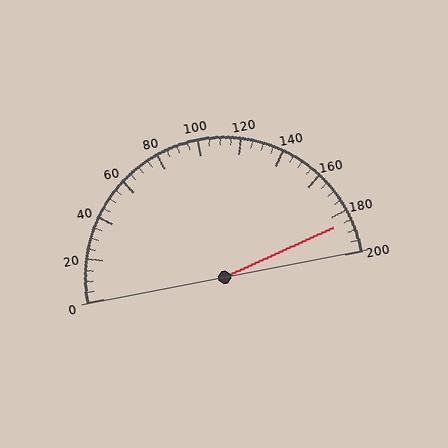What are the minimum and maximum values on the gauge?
The gauge ranges from 0 to 200.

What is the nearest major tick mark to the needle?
The nearest major tick mark is 180.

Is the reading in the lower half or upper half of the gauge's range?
The reading is in the upper half of the range (0 to 200).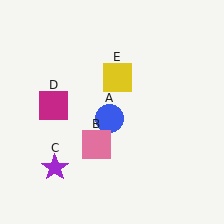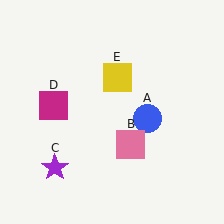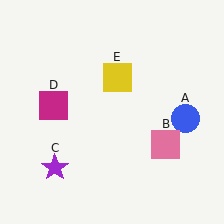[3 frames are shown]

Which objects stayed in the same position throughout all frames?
Purple star (object C) and magenta square (object D) and yellow square (object E) remained stationary.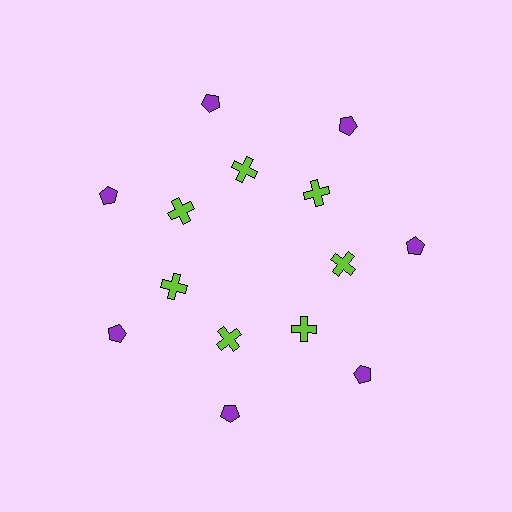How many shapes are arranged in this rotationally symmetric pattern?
There are 14 shapes, arranged in 7 groups of 2.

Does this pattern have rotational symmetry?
Yes, this pattern has 7-fold rotational symmetry. It looks the same after rotating 51 degrees around the center.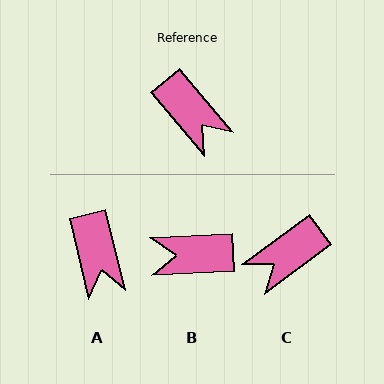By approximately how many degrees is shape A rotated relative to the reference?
Approximately 26 degrees clockwise.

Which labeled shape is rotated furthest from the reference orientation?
B, about 127 degrees away.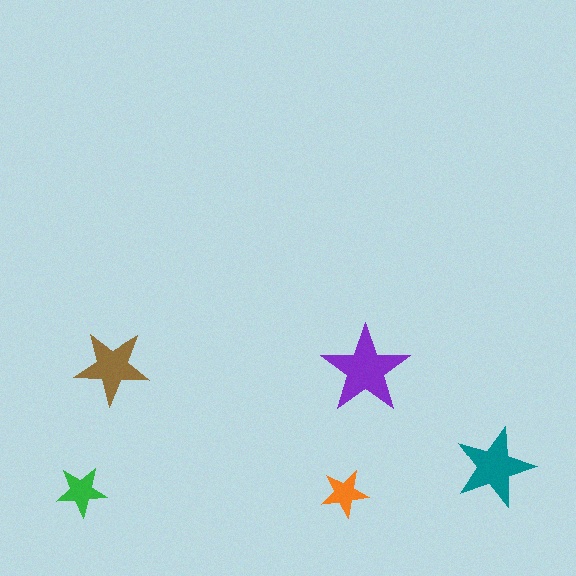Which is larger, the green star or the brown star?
The brown one.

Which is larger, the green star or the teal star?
The teal one.